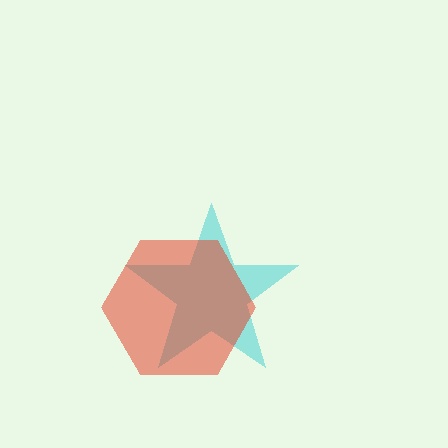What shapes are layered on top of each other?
The layered shapes are: a cyan star, a red hexagon.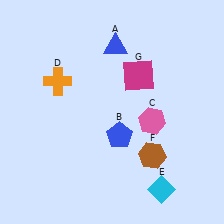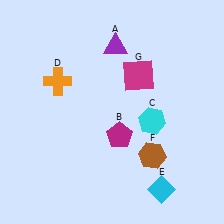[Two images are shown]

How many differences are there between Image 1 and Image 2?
There are 3 differences between the two images.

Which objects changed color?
A changed from blue to purple. B changed from blue to magenta. C changed from pink to cyan.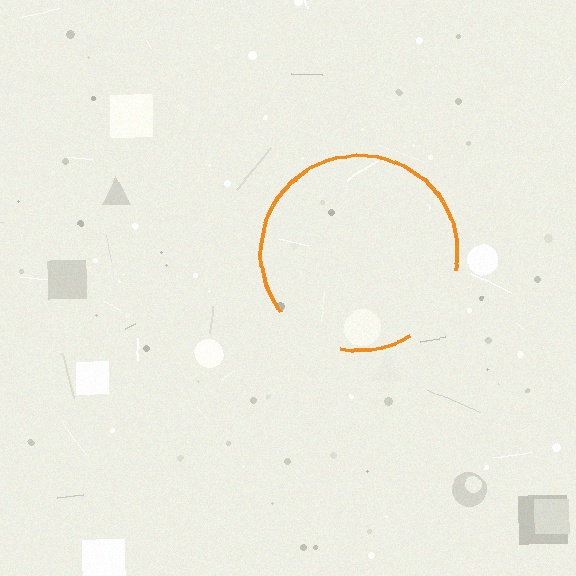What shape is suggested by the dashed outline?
The dashed outline suggests a circle.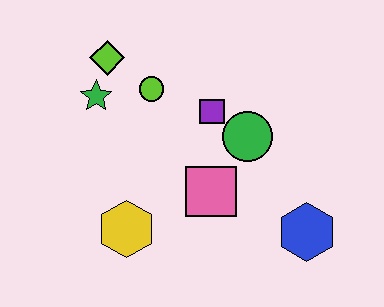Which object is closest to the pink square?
The green circle is closest to the pink square.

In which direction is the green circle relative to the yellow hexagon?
The green circle is to the right of the yellow hexagon.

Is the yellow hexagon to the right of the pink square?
No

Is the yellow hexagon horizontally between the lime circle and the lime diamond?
Yes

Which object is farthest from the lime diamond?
The blue hexagon is farthest from the lime diamond.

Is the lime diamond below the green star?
No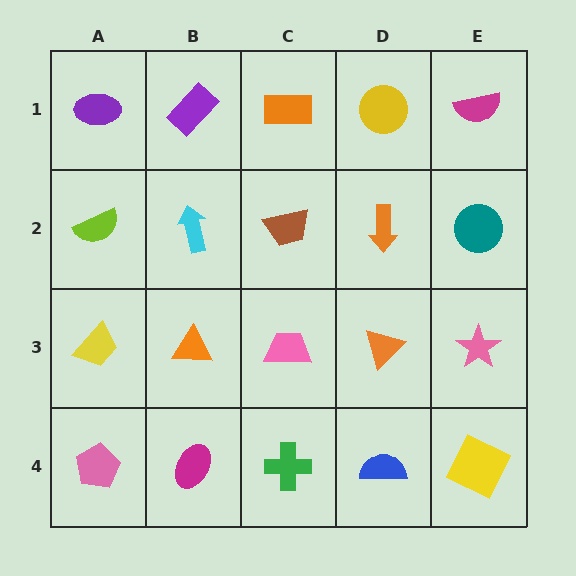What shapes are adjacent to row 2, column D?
A yellow circle (row 1, column D), an orange triangle (row 3, column D), a brown trapezoid (row 2, column C), a teal circle (row 2, column E).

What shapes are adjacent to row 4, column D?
An orange triangle (row 3, column D), a green cross (row 4, column C), a yellow square (row 4, column E).